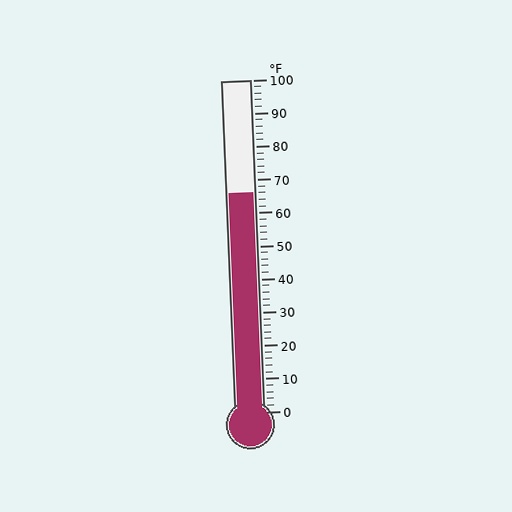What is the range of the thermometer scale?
The thermometer scale ranges from 0°F to 100°F.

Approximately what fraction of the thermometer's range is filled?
The thermometer is filled to approximately 65% of its range.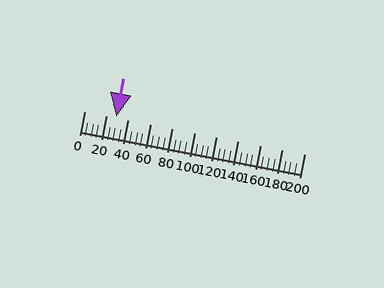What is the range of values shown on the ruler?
The ruler shows values from 0 to 200.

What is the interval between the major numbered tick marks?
The major tick marks are spaced 20 units apart.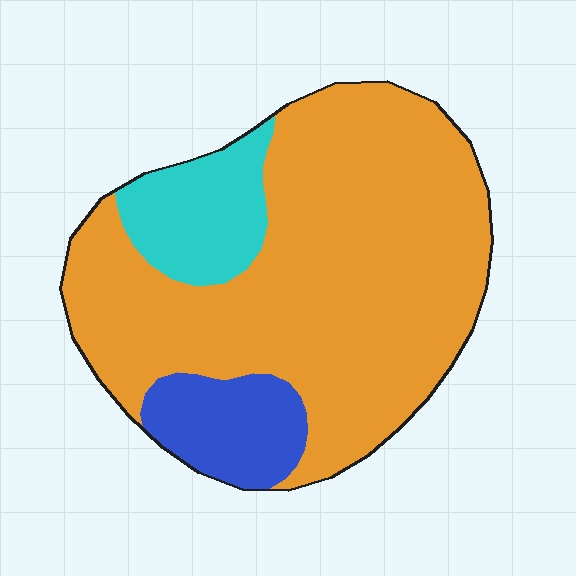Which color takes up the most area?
Orange, at roughly 75%.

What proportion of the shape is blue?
Blue takes up about one eighth (1/8) of the shape.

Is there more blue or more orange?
Orange.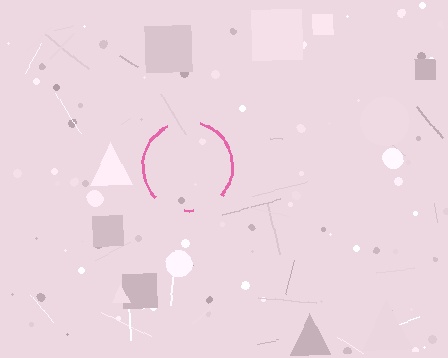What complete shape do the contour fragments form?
The contour fragments form a circle.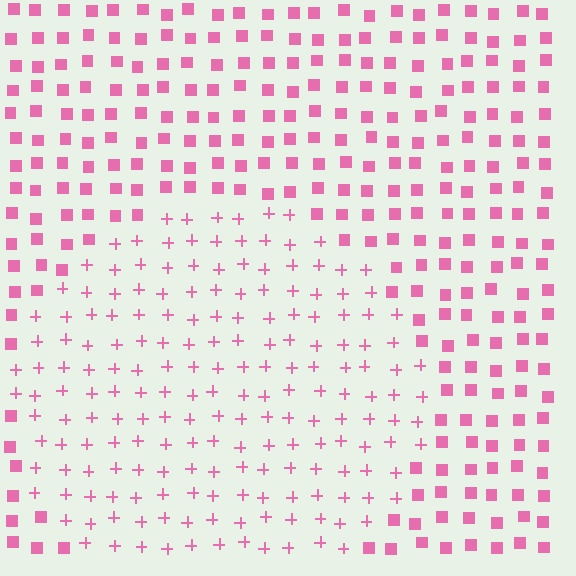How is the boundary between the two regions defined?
The boundary is defined by a change in element shape: plus signs inside vs. squares outside. All elements share the same color and spacing.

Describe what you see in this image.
The image is filled with small pink elements arranged in a uniform grid. A circle-shaped region contains plus signs, while the surrounding area contains squares. The boundary is defined purely by the change in element shape.